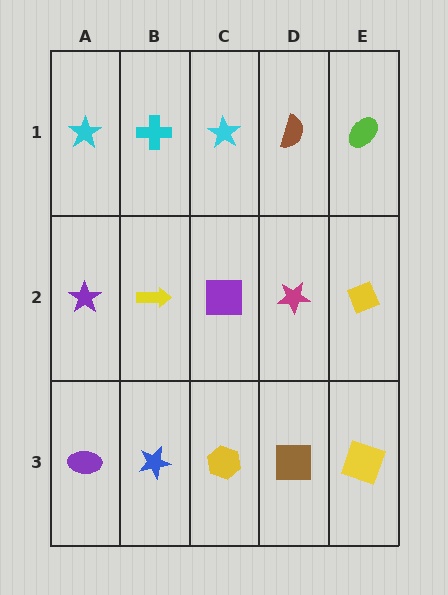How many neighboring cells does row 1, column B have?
3.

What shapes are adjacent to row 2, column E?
A lime ellipse (row 1, column E), a yellow square (row 3, column E), a magenta star (row 2, column D).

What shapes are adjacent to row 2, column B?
A cyan cross (row 1, column B), a blue star (row 3, column B), a purple star (row 2, column A), a purple square (row 2, column C).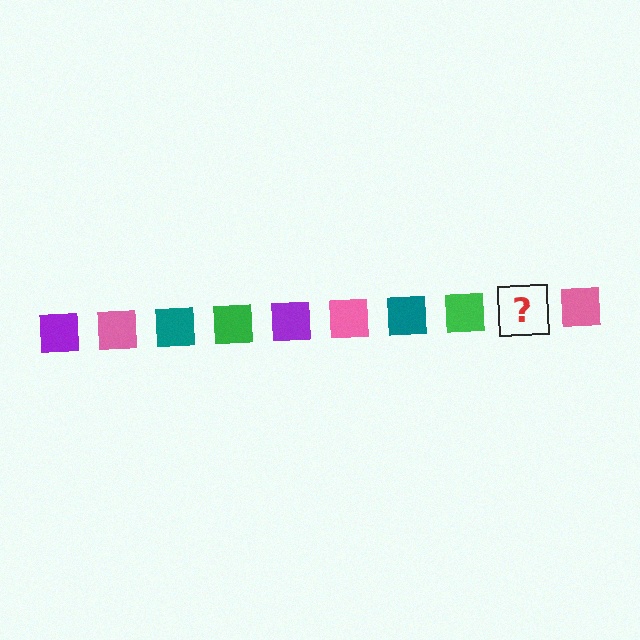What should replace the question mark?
The question mark should be replaced with a purple square.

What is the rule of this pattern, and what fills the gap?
The rule is that the pattern cycles through purple, pink, teal, green squares. The gap should be filled with a purple square.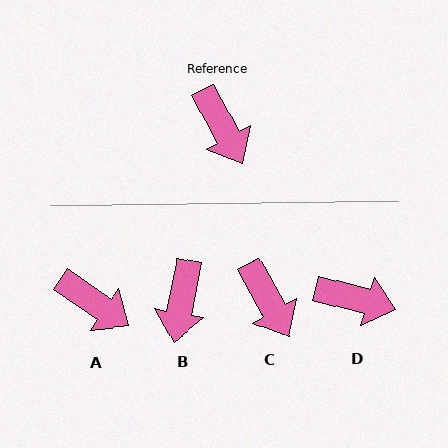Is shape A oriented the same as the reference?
No, it is off by about 27 degrees.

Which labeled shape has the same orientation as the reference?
C.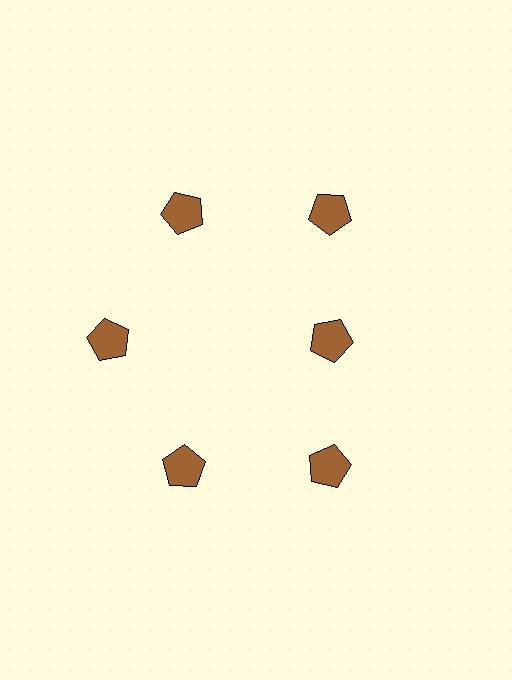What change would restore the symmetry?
The symmetry would be restored by moving it outward, back onto the ring so that all 6 pentagons sit at equal angles and equal distance from the center.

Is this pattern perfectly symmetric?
No. The 6 brown pentagons are arranged in a ring, but one element near the 3 o'clock position is pulled inward toward the center, breaking the 6-fold rotational symmetry.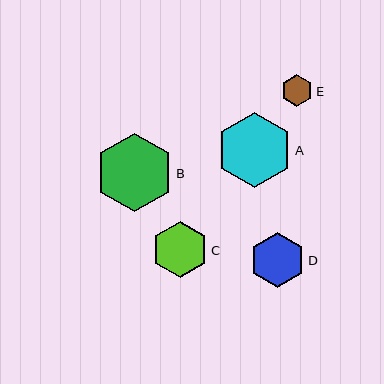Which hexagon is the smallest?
Hexagon E is the smallest with a size of approximately 31 pixels.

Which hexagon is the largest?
Hexagon B is the largest with a size of approximately 78 pixels.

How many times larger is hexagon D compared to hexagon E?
Hexagon D is approximately 1.8 times the size of hexagon E.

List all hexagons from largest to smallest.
From largest to smallest: B, A, C, D, E.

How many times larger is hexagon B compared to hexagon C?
Hexagon B is approximately 1.4 times the size of hexagon C.